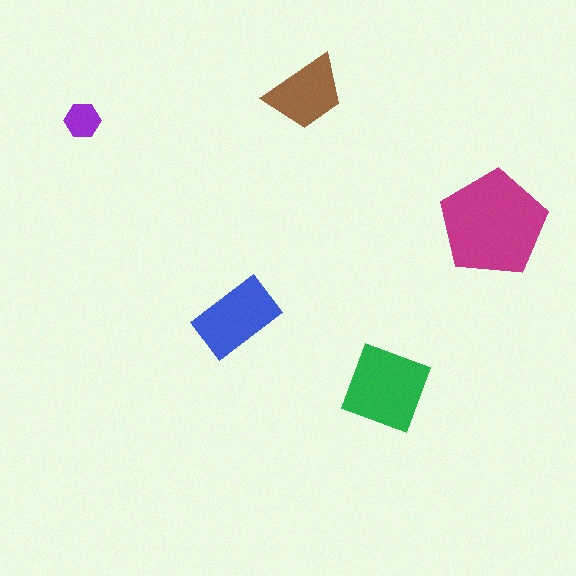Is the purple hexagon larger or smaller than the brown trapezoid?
Smaller.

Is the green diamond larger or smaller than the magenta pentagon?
Smaller.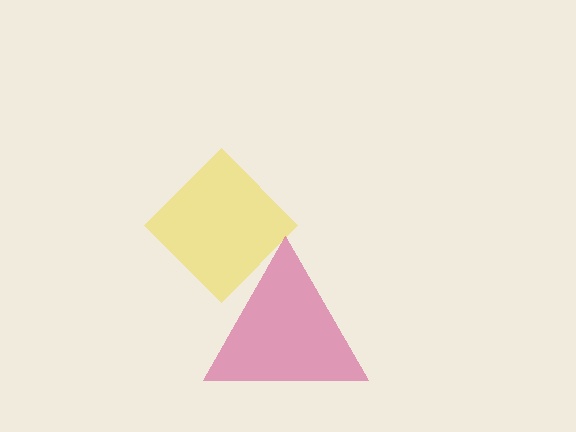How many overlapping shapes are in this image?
There are 2 overlapping shapes in the image.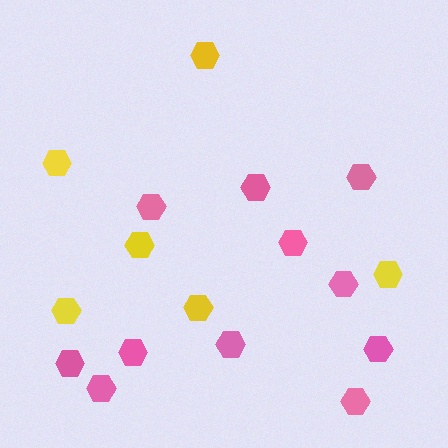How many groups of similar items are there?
There are 2 groups: one group of yellow hexagons (6) and one group of pink hexagons (11).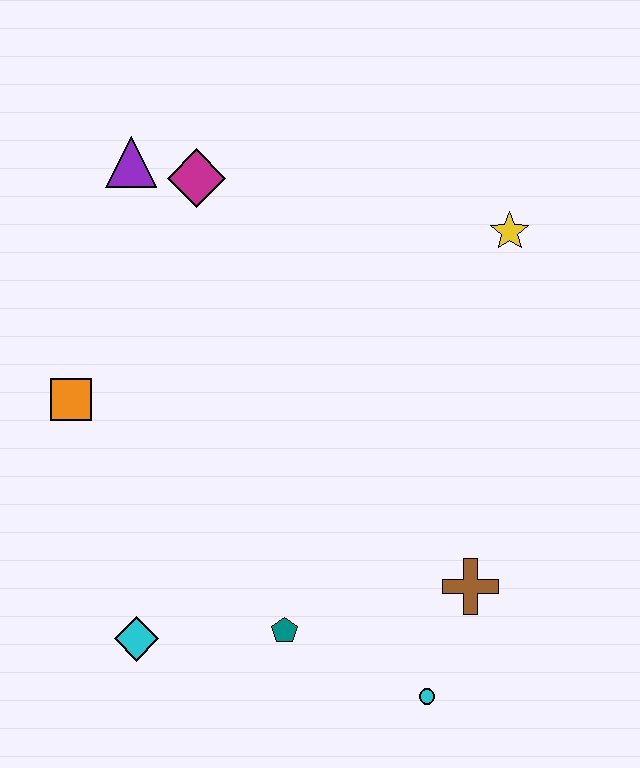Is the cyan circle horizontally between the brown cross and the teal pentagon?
Yes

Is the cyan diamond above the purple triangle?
No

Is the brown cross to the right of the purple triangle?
Yes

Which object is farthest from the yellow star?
The cyan diamond is farthest from the yellow star.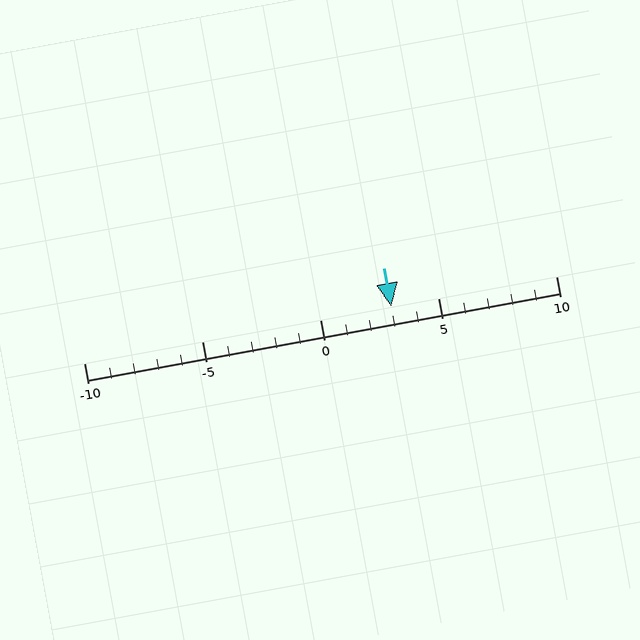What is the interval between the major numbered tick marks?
The major tick marks are spaced 5 units apart.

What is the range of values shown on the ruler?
The ruler shows values from -10 to 10.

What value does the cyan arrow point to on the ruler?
The cyan arrow points to approximately 3.